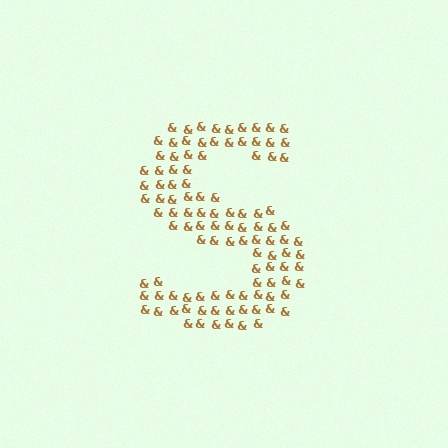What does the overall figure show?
The overall figure shows the letter S.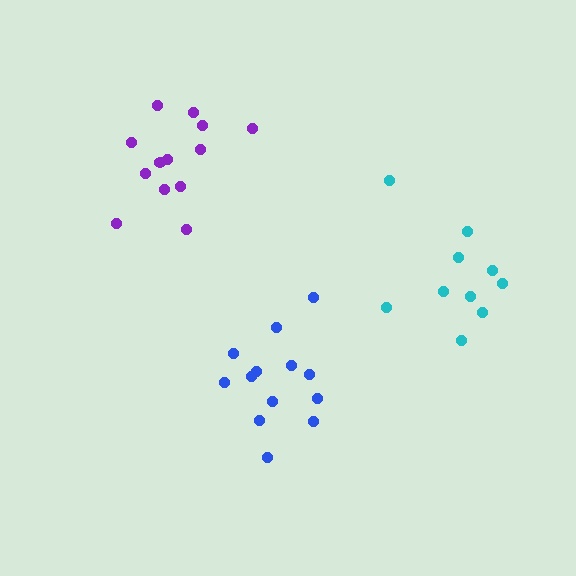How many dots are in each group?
Group 1: 13 dots, Group 2: 13 dots, Group 3: 10 dots (36 total).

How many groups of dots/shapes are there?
There are 3 groups.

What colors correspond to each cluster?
The clusters are colored: blue, purple, cyan.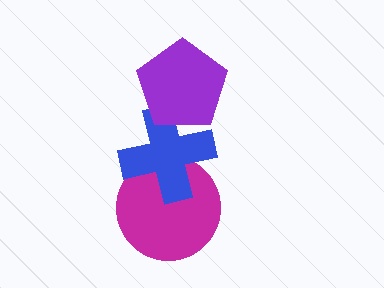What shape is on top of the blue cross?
The purple pentagon is on top of the blue cross.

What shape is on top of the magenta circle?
The blue cross is on top of the magenta circle.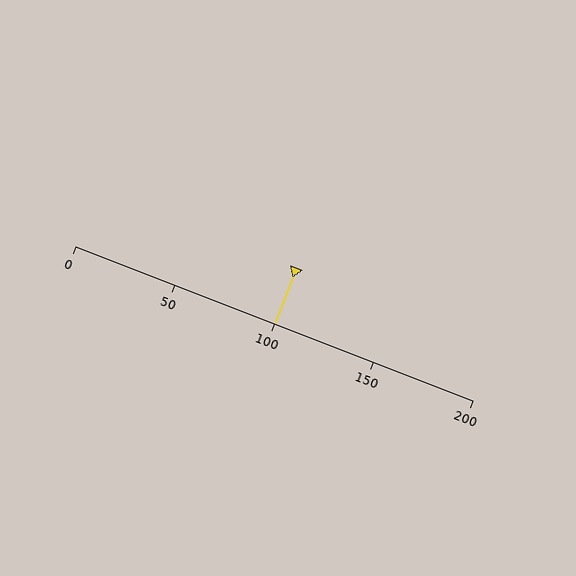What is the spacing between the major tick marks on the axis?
The major ticks are spaced 50 apart.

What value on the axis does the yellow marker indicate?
The marker indicates approximately 100.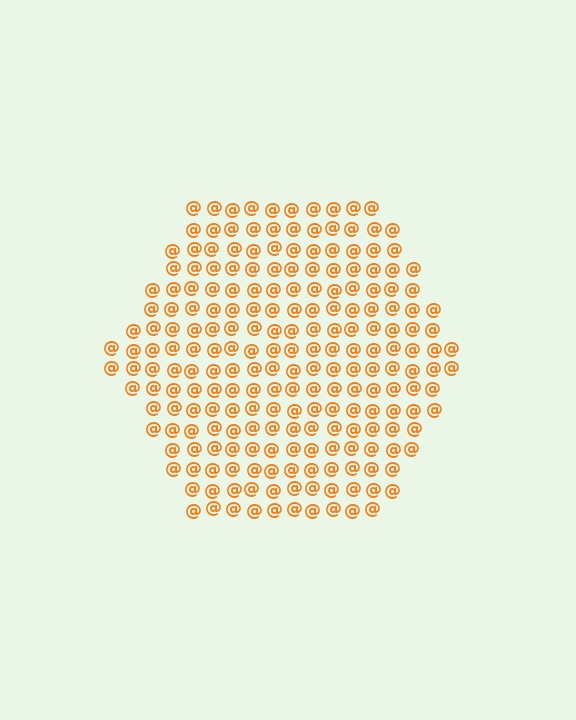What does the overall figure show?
The overall figure shows a hexagon.